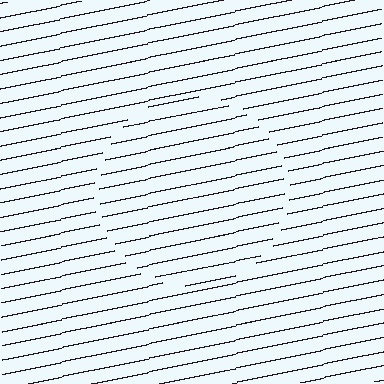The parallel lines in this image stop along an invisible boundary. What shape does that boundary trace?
An illusory circle. The interior of the shape contains the same grating, shifted by half a period — the contour is defined by the phase discontinuity where line-ends from the inner and outer gratings abut.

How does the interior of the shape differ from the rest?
The interior of the shape contains the same grating, shifted by half a period — the contour is defined by the phase discontinuity where line-ends from the inner and outer gratings abut.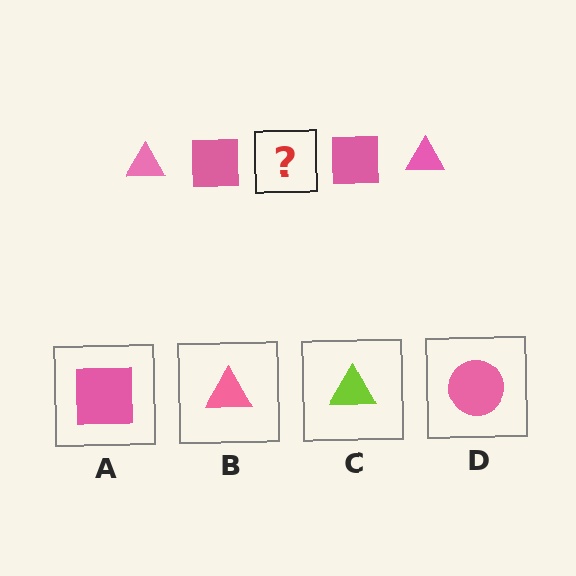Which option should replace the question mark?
Option B.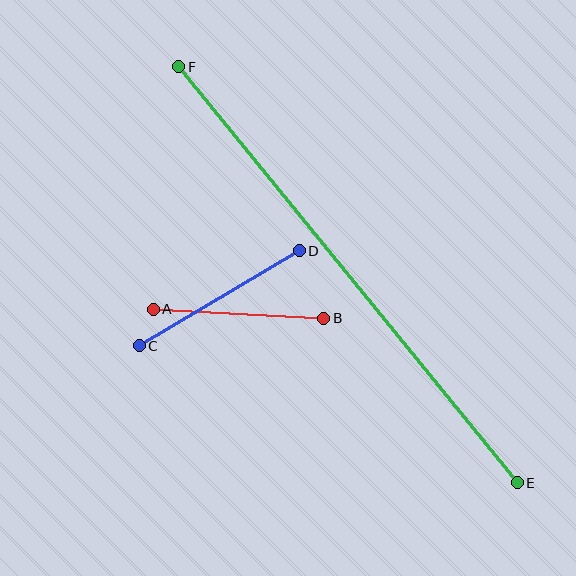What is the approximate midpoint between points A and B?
The midpoint is at approximately (239, 314) pixels.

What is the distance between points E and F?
The distance is approximately 536 pixels.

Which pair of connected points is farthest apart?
Points E and F are farthest apart.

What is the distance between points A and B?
The distance is approximately 171 pixels.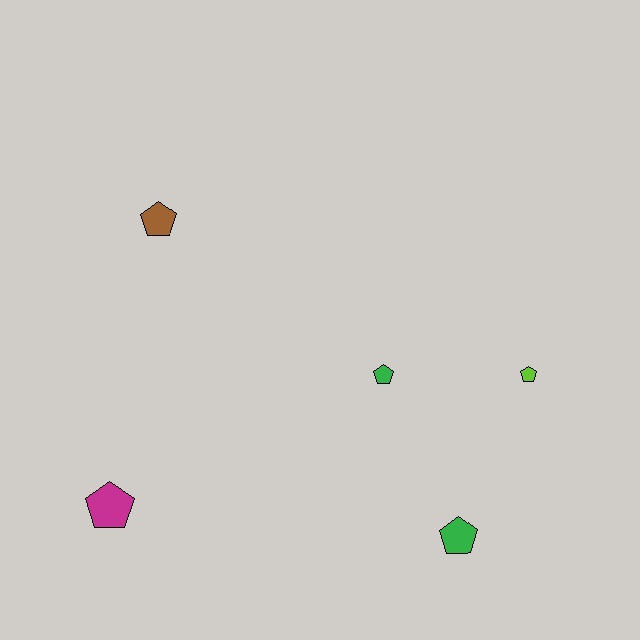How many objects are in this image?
There are 5 objects.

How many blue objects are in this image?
There are no blue objects.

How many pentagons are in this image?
There are 5 pentagons.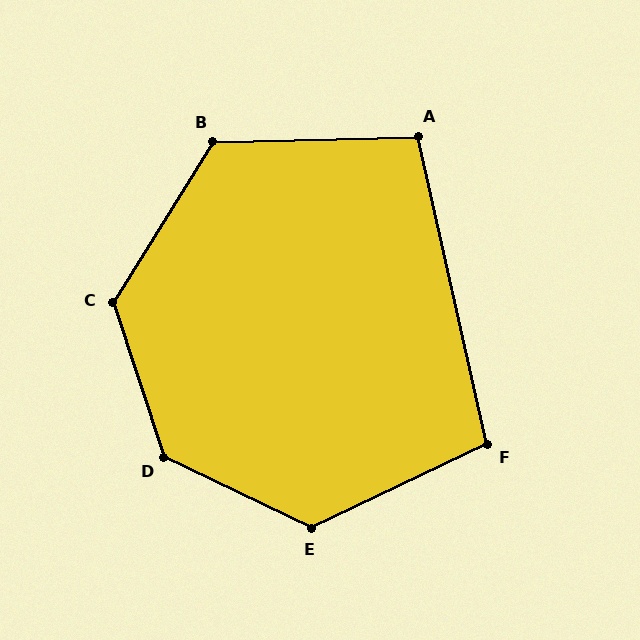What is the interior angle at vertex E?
Approximately 129 degrees (obtuse).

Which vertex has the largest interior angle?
D, at approximately 134 degrees.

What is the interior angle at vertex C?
Approximately 130 degrees (obtuse).